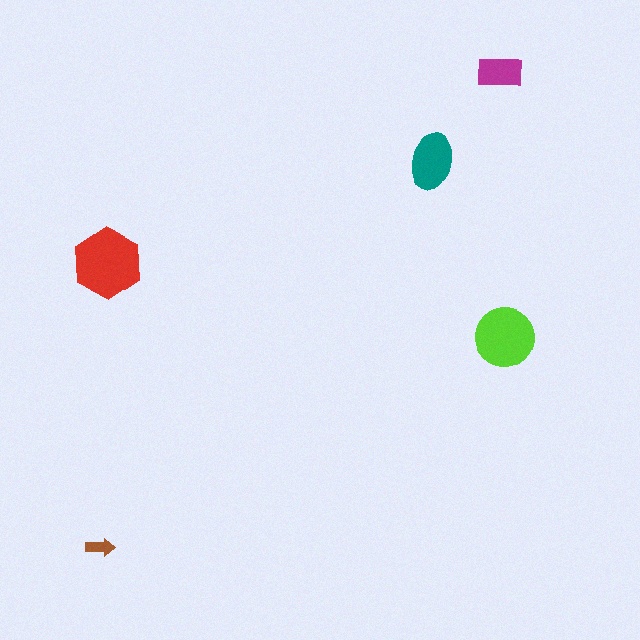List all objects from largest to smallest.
The red hexagon, the lime circle, the teal ellipse, the magenta rectangle, the brown arrow.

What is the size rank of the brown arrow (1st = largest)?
5th.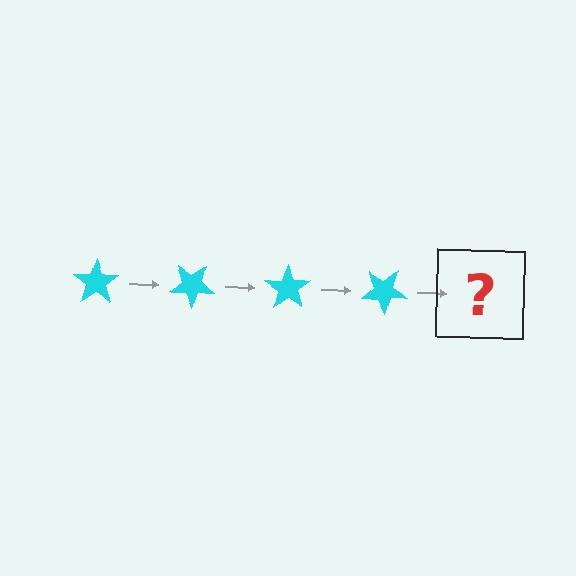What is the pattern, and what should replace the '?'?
The pattern is that the star rotates 35 degrees each step. The '?' should be a cyan star rotated 140 degrees.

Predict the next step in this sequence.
The next step is a cyan star rotated 140 degrees.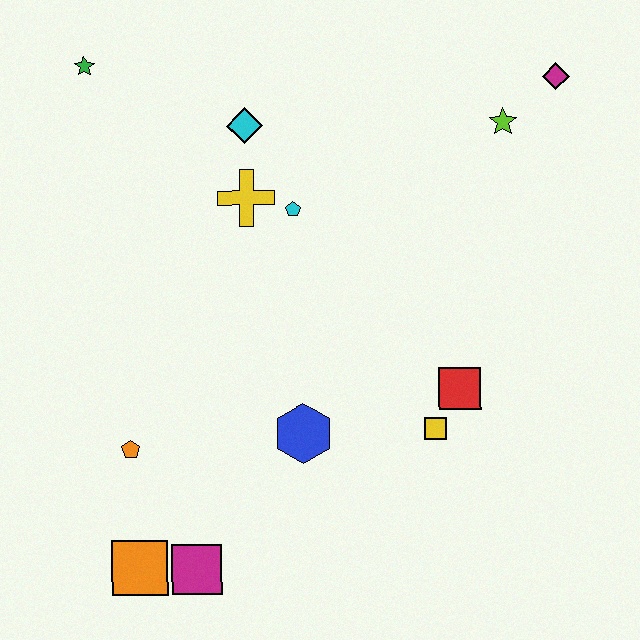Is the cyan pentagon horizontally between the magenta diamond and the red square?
No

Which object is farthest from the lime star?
The orange square is farthest from the lime star.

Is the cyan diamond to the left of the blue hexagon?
Yes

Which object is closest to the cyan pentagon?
The yellow cross is closest to the cyan pentagon.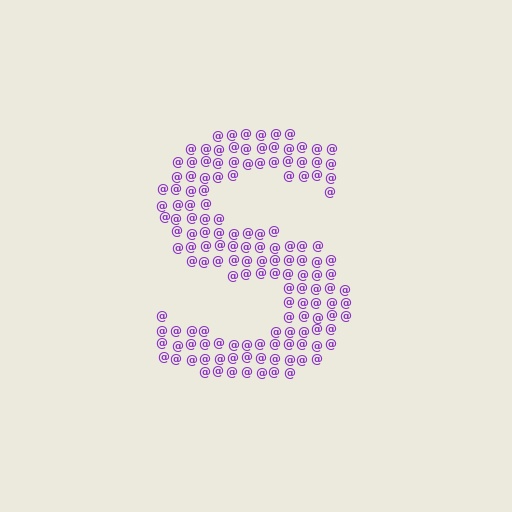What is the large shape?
The large shape is the letter S.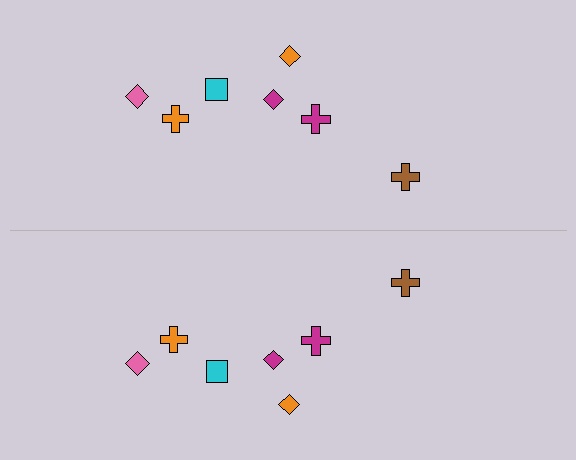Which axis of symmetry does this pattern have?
The pattern has a horizontal axis of symmetry running through the center of the image.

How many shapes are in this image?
There are 14 shapes in this image.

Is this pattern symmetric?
Yes, this pattern has bilateral (reflection) symmetry.